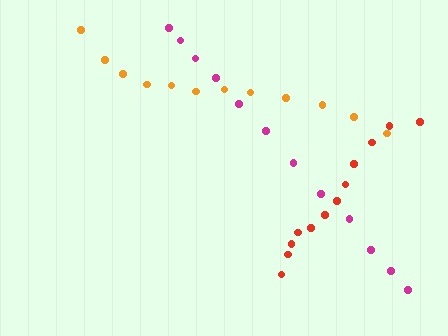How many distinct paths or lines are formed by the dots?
There are 3 distinct paths.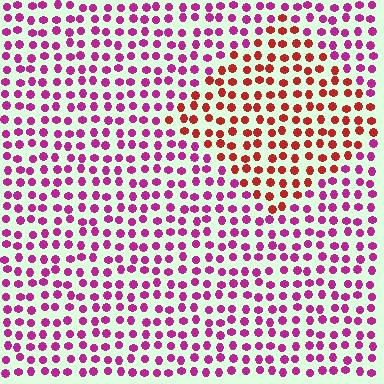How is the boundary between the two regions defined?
The boundary is defined purely by a slight shift in hue (about 44 degrees). Spacing, size, and orientation are identical on both sides.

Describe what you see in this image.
The image is filled with small magenta elements in a uniform arrangement. A diamond-shaped region is visible where the elements are tinted to a slightly different hue, forming a subtle color boundary.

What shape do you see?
I see a diamond.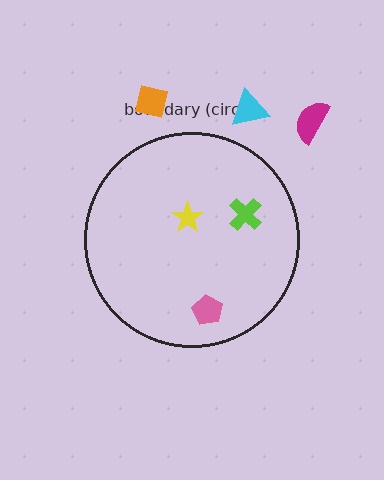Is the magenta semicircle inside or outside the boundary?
Outside.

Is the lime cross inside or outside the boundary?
Inside.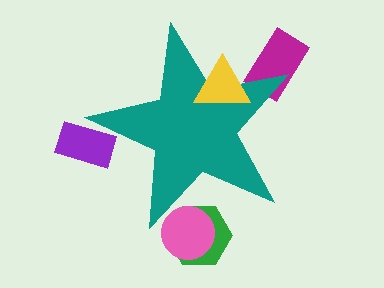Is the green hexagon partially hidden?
Yes, the green hexagon is partially hidden behind the teal star.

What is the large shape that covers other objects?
A teal star.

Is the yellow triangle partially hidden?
No, the yellow triangle is fully visible.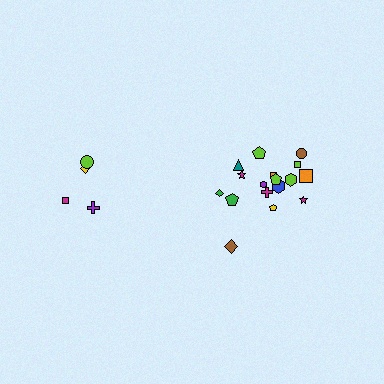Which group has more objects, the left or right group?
The right group.